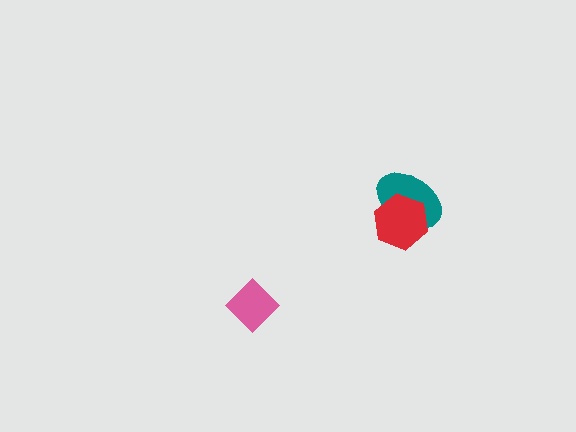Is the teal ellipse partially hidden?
Yes, it is partially covered by another shape.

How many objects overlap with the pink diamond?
0 objects overlap with the pink diamond.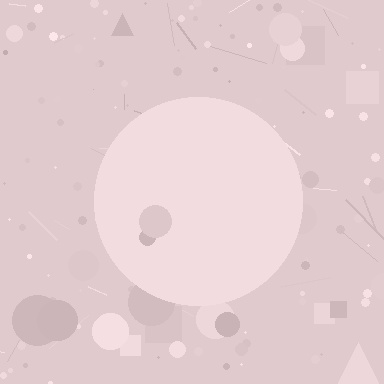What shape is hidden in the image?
A circle is hidden in the image.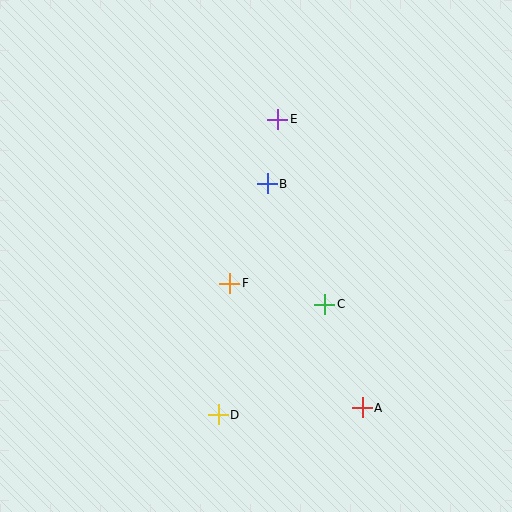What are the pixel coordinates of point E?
Point E is at (278, 119).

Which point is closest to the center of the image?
Point F at (230, 283) is closest to the center.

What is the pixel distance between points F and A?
The distance between F and A is 182 pixels.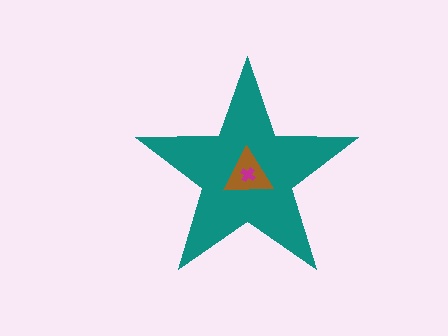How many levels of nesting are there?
3.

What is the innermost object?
The magenta cross.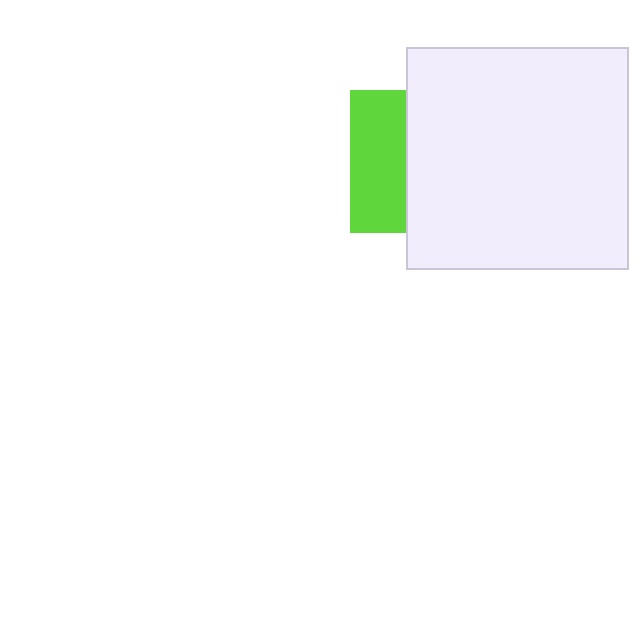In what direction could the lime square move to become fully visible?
The lime square could move left. That would shift it out from behind the white square entirely.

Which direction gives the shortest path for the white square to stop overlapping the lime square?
Moving right gives the shortest separation.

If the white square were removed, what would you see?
You would see the complete lime square.